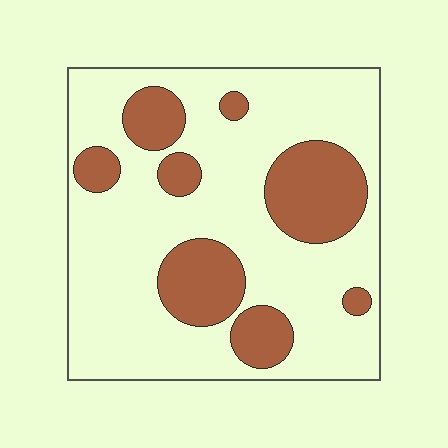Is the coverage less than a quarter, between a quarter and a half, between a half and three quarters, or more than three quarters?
Between a quarter and a half.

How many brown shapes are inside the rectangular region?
8.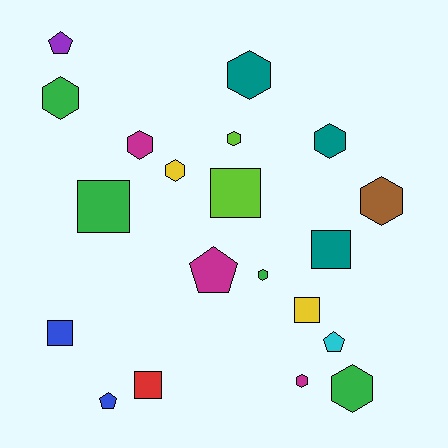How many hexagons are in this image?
There are 10 hexagons.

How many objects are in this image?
There are 20 objects.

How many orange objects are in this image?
There are no orange objects.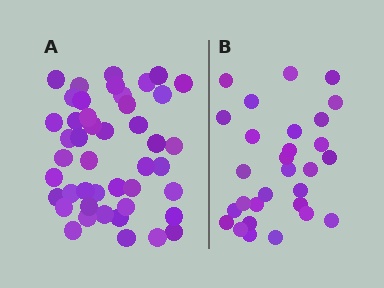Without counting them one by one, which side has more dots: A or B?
Region A (the left region) has more dots.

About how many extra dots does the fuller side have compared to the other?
Region A has approximately 15 more dots than region B.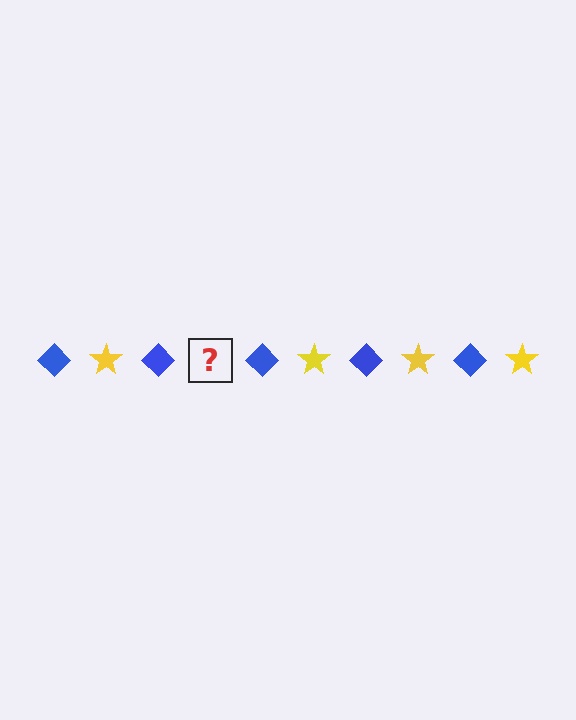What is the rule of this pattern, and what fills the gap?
The rule is that the pattern alternates between blue diamond and yellow star. The gap should be filled with a yellow star.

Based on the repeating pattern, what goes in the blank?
The blank should be a yellow star.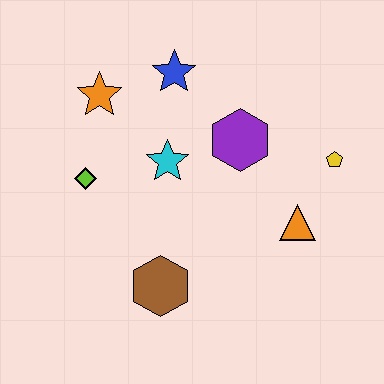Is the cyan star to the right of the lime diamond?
Yes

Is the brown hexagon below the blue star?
Yes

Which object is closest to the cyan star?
The purple hexagon is closest to the cyan star.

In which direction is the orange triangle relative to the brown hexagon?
The orange triangle is to the right of the brown hexagon.